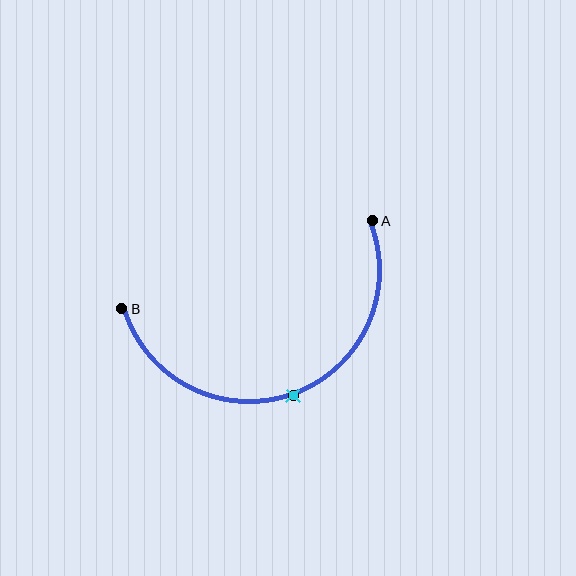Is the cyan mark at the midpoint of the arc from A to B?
Yes. The cyan mark lies on the arc at equal arc-length from both A and B — it is the arc midpoint.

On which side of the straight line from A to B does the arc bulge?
The arc bulges below the straight line connecting A and B.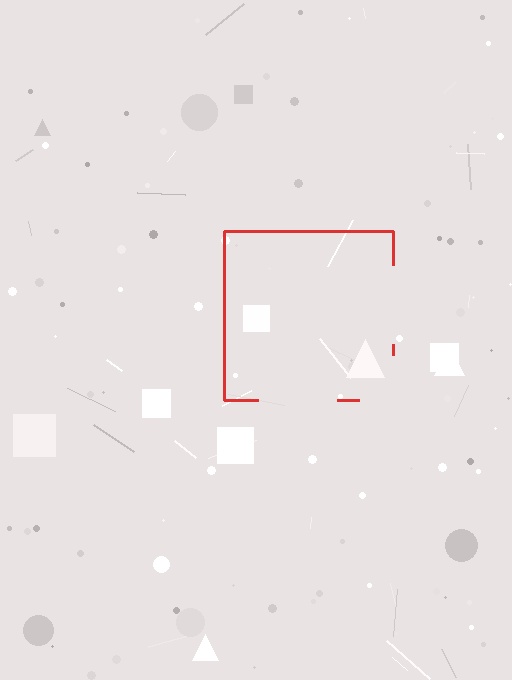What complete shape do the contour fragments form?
The contour fragments form a square.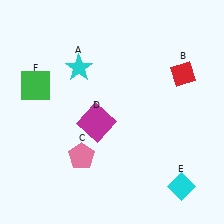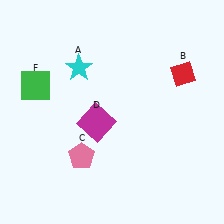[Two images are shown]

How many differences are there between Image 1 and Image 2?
There is 1 difference between the two images.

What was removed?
The cyan diamond (E) was removed in Image 2.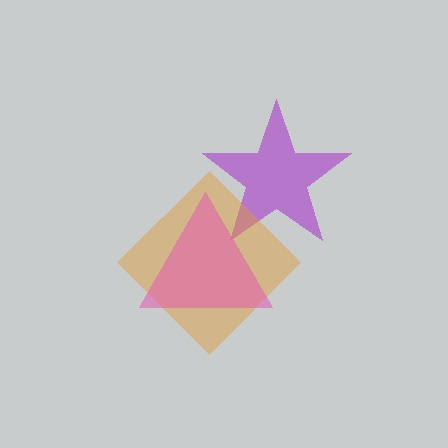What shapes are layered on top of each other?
The layered shapes are: a purple star, an orange diamond, a pink triangle.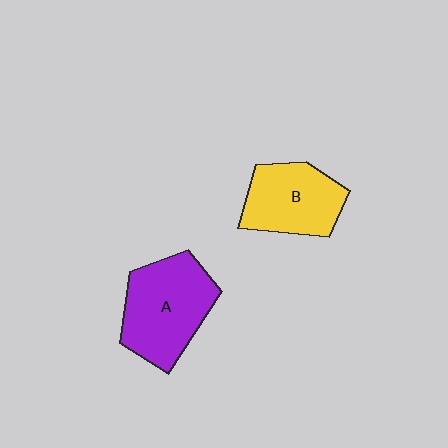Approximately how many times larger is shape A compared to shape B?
Approximately 1.3 times.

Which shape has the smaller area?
Shape B (yellow).